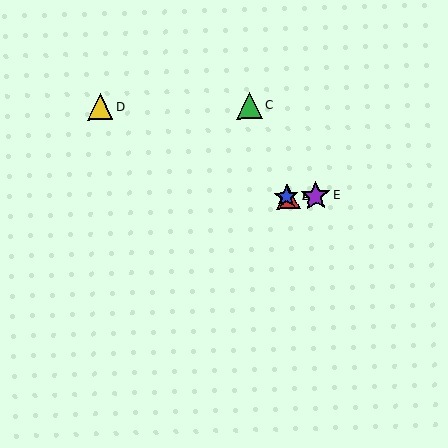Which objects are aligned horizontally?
Objects A, B, E are aligned horizontally.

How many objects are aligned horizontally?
3 objects (A, B, E) are aligned horizontally.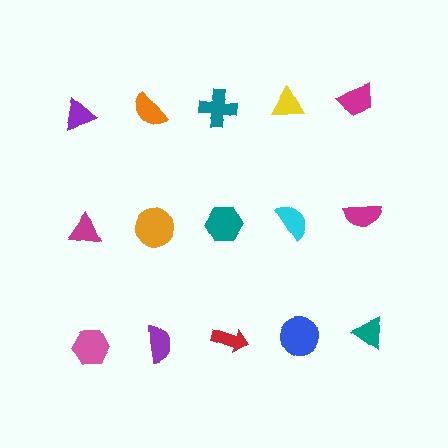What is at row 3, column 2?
A purple semicircle.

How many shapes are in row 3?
5 shapes.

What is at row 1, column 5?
A magenta trapezoid.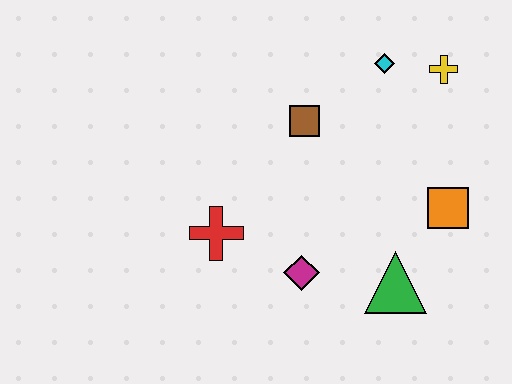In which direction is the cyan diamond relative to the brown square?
The cyan diamond is to the right of the brown square.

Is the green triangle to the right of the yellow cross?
No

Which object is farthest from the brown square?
The green triangle is farthest from the brown square.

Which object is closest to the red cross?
The magenta diamond is closest to the red cross.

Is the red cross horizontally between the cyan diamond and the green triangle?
No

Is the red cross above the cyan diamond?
No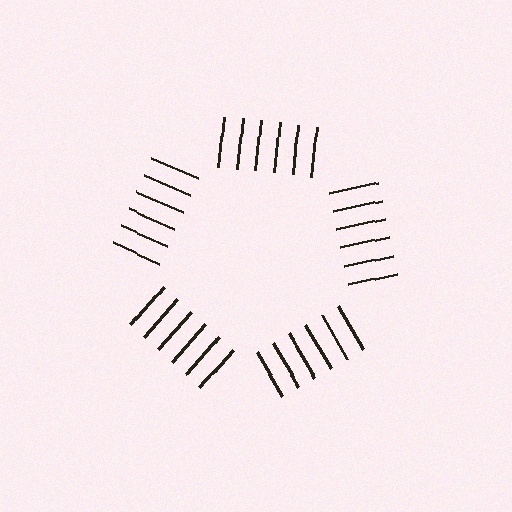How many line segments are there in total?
30 — 6 along each of the 5 edges.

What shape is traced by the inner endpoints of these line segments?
An illusory pentagon — the line segments terminate on its edges but no continuous stroke is drawn.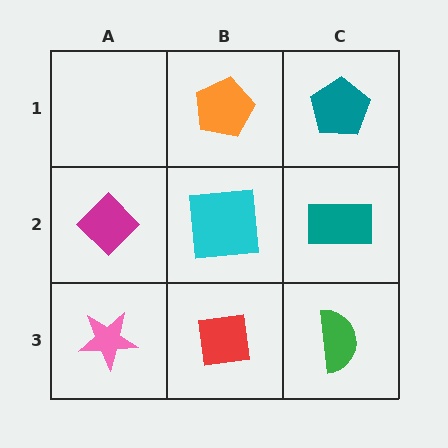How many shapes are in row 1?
2 shapes.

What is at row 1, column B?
An orange pentagon.